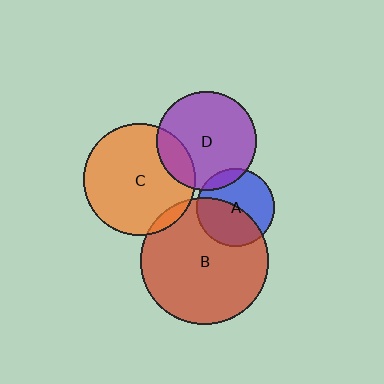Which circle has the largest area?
Circle B (red).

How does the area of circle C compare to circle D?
Approximately 1.3 times.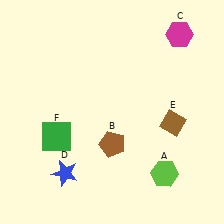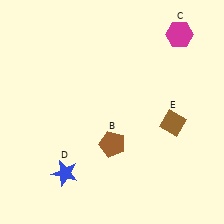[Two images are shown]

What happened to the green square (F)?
The green square (F) was removed in Image 2. It was in the bottom-left area of Image 1.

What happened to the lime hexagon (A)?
The lime hexagon (A) was removed in Image 2. It was in the bottom-right area of Image 1.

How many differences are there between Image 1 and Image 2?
There are 2 differences between the two images.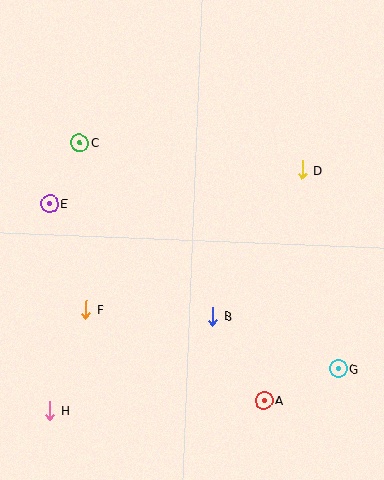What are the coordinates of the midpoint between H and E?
The midpoint between H and E is at (50, 307).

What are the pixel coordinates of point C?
Point C is at (79, 143).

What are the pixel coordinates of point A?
Point A is at (264, 400).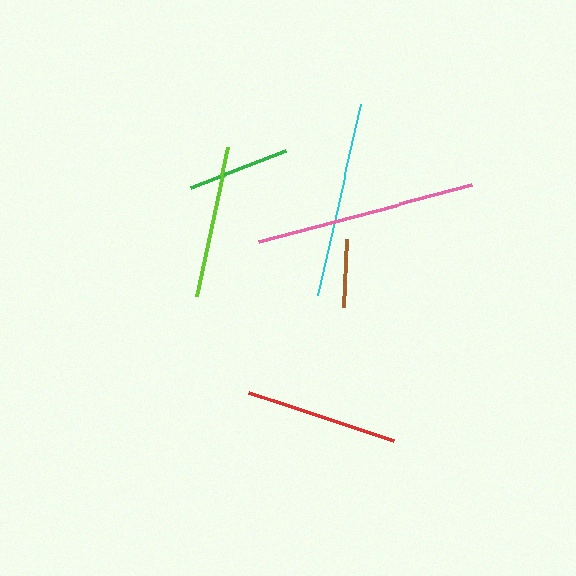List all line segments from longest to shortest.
From longest to shortest: pink, cyan, lime, red, green, brown.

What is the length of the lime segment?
The lime segment is approximately 153 pixels long.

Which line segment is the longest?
The pink line is the longest at approximately 221 pixels.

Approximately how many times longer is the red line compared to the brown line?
The red line is approximately 2.2 times the length of the brown line.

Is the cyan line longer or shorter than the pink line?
The pink line is longer than the cyan line.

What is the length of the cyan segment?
The cyan segment is approximately 196 pixels long.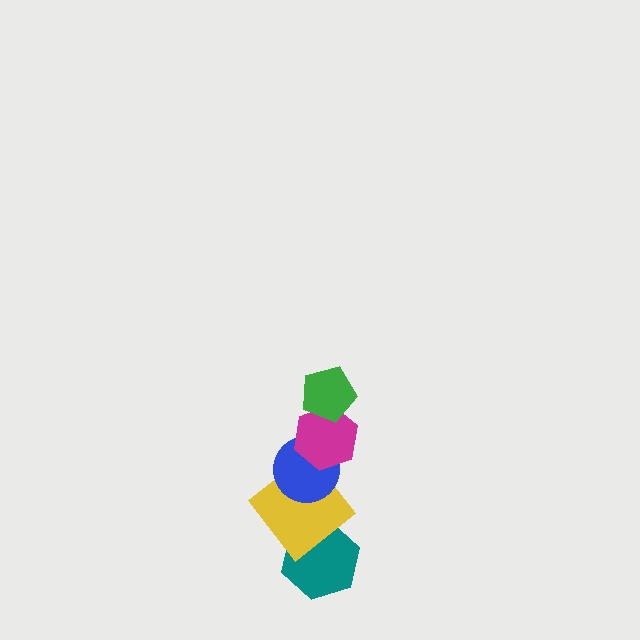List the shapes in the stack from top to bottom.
From top to bottom: the green pentagon, the magenta hexagon, the blue circle, the yellow diamond, the teal hexagon.